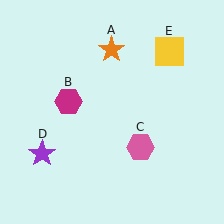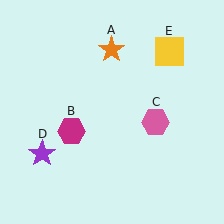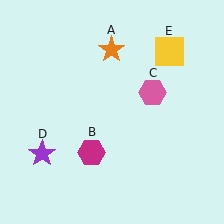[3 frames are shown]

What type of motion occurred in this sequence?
The magenta hexagon (object B), pink hexagon (object C) rotated counterclockwise around the center of the scene.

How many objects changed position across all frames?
2 objects changed position: magenta hexagon (object B), pink hexagon (object C).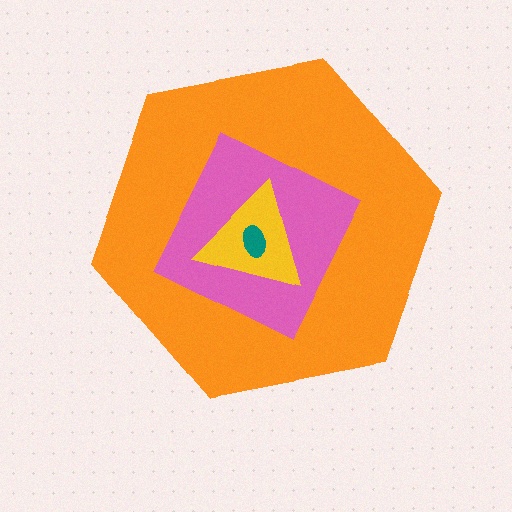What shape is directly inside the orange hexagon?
The pink diamond.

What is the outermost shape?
The orange hexagon.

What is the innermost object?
The teal ellipse.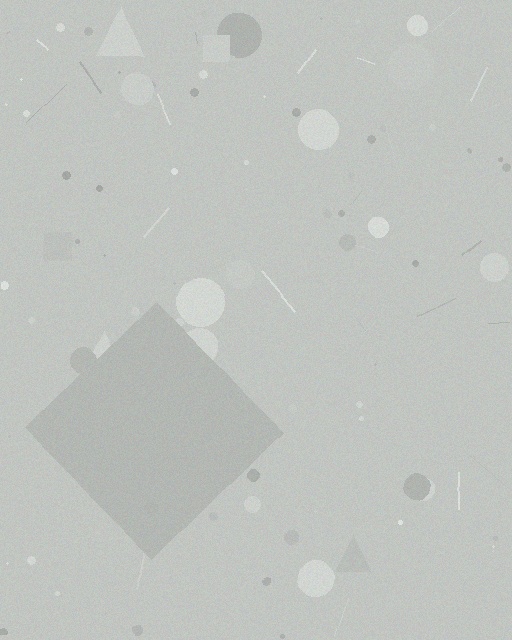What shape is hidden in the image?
A diamond is hidden in the image.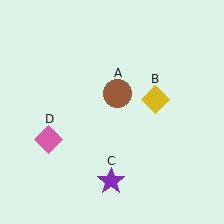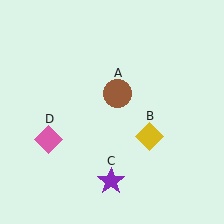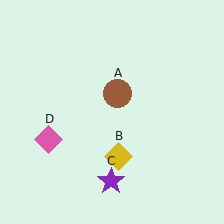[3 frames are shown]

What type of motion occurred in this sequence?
The yellow diamond (object B) rotated clockwise around the center of the scene.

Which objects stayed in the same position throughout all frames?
Brown circle (object A) and purple star (object C) and pink diamond (object D) remained stationary.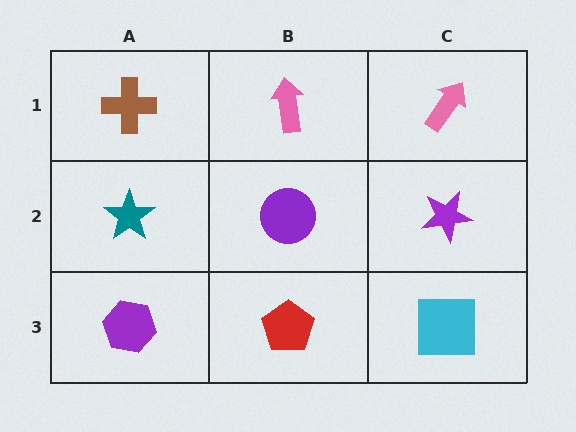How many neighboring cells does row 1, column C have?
2.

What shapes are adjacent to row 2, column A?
A brown cross (row 1, column A), a purple hexagon (row 3, column A), a purple circle (row 2, column B).